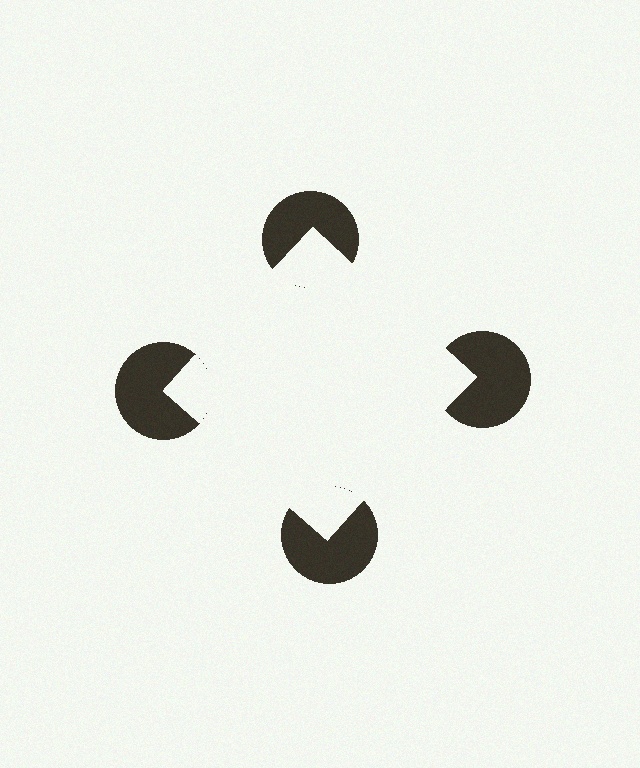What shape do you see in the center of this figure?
An illusory square — its edges are inferred from the aligned wedge cuts in the pac-man discs, not physically drawn.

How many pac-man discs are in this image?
There are 4 — one at each vertex of the illusory square.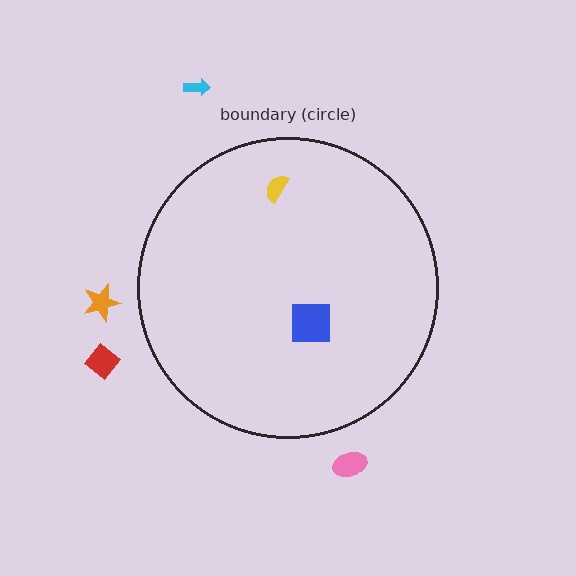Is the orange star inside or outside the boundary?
Outside.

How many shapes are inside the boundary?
2 inside, 4 outside.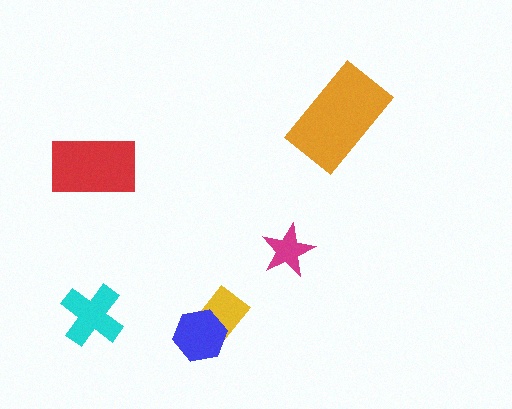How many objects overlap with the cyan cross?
0 objects overlap with the cyan cross.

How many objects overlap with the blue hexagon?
1 object overlaps with the blue hexagon.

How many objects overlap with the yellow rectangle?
1 object overlaps with the yellow rectangle.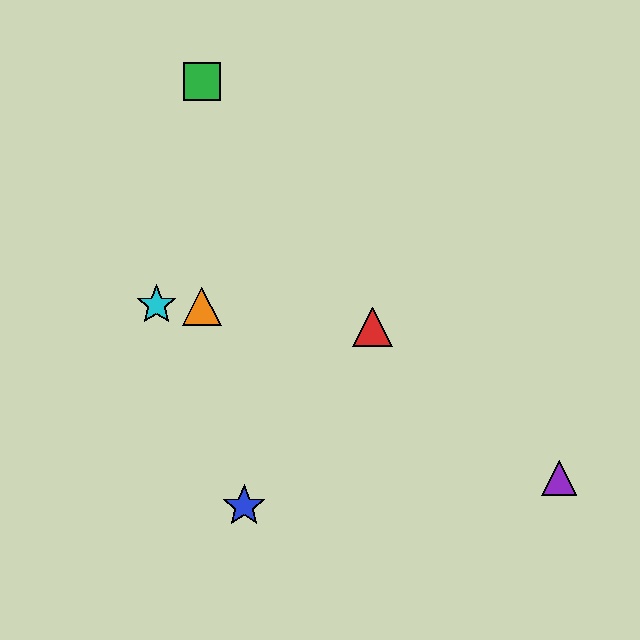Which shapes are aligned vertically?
The green square, the yellow triangle, the orange triangle are aligned vertically.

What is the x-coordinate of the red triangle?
The red triangle is at x≈372.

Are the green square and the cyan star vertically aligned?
No, the green square is at x≈202 and the cyan star is at x≈157.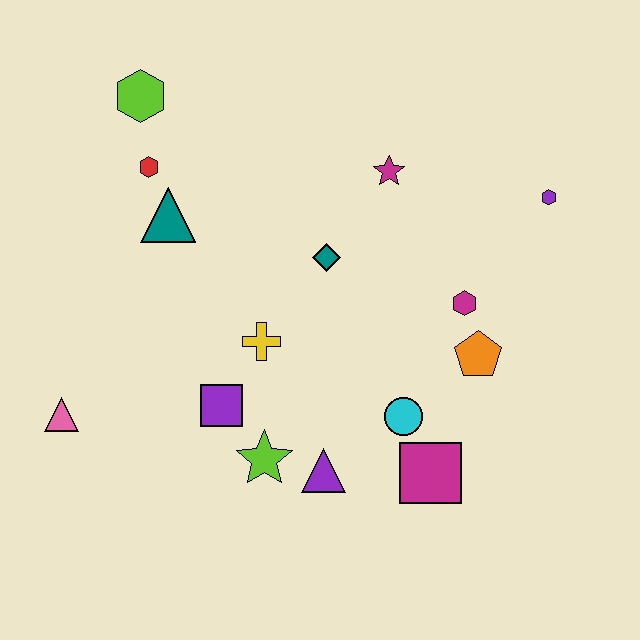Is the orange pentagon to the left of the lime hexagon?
No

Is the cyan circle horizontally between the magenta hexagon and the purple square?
Yes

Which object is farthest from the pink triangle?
The purple hexagon is farthest from the pink triangle.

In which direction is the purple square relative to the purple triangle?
The purple square is to the left of the purple triangle.